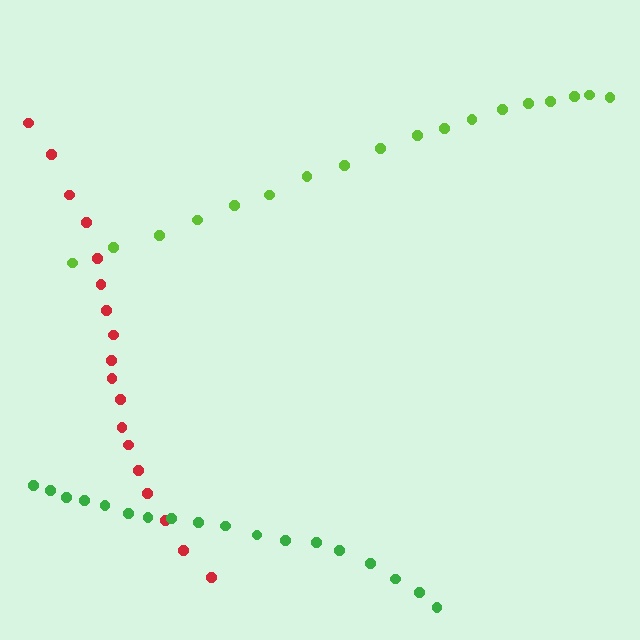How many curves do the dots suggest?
There are 3 distinct paths.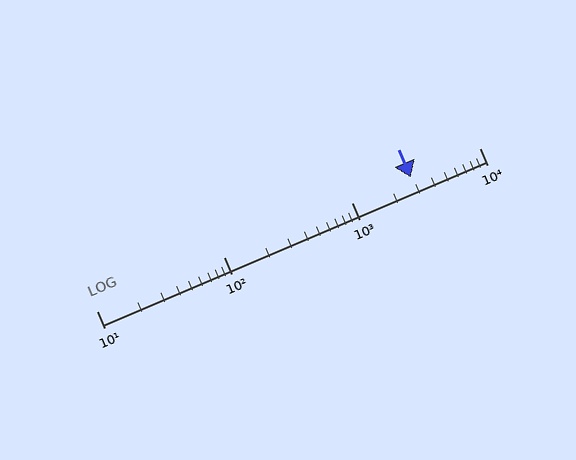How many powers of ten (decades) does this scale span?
The scale spans 3 decades, from 10 to 10000.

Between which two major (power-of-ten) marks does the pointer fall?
The pointer is between 1000 and 10000.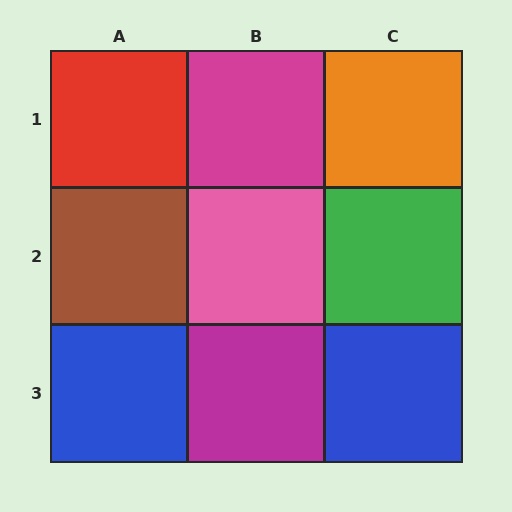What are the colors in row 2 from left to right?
Brown, pink, green.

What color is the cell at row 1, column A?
Red.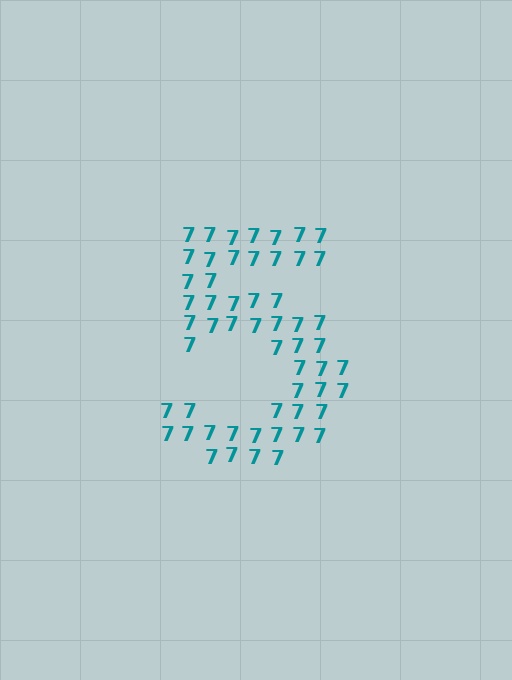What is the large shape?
The large shape is the digit 5.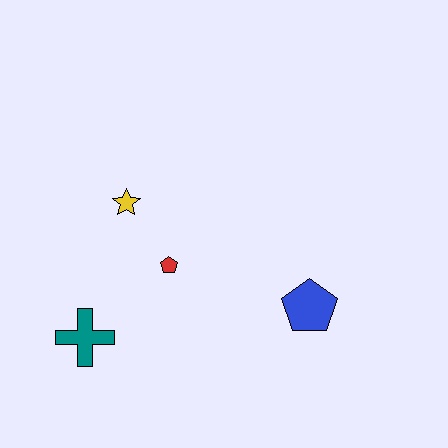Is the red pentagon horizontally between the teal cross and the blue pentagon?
Yes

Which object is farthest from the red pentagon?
The blue pentagon is farthest from the red pentagon.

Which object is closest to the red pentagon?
The yellow star is closest to the red pentagon.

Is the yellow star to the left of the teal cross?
No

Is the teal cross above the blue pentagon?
No